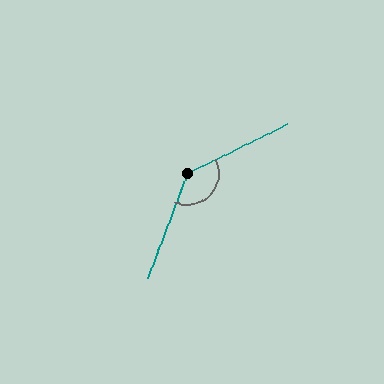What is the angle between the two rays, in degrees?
Approximately 137 degrees.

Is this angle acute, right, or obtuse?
It is obtuse.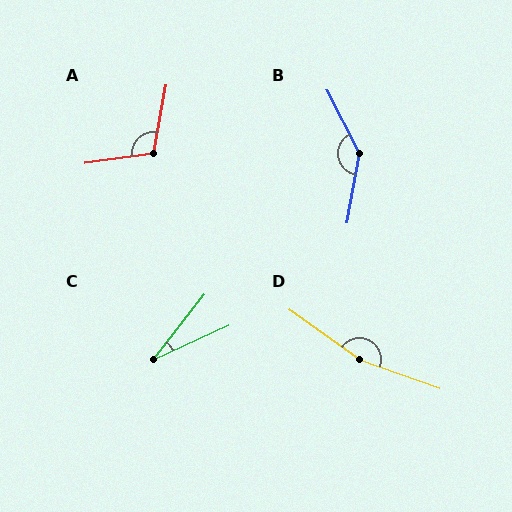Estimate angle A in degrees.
Approximately 108 degrees.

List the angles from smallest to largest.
C (28°), A (108°), B (142°), D (164°).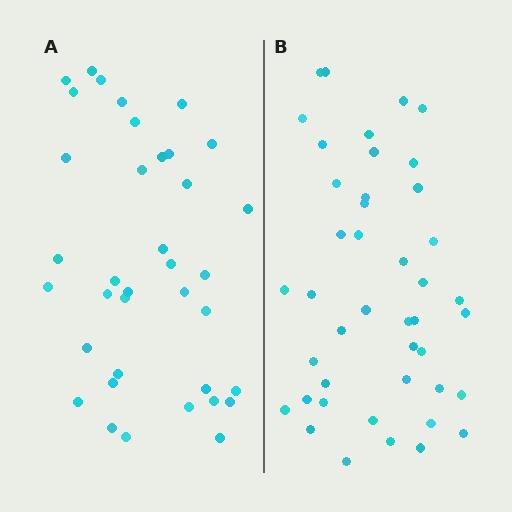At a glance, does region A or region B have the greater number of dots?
Region B (the right region) has more dots.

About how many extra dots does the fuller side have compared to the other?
Region B has about 6 more dots than region A.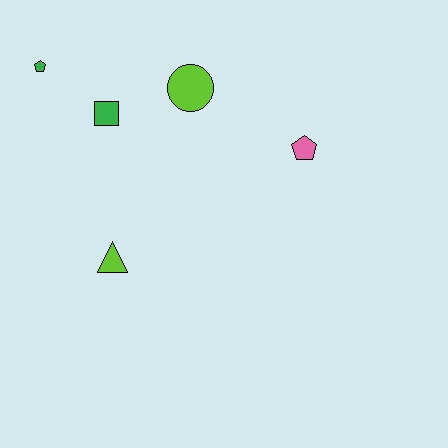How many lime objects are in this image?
There are 2 lime objects.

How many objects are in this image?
There are 5 objects.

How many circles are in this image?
There is 1 circle.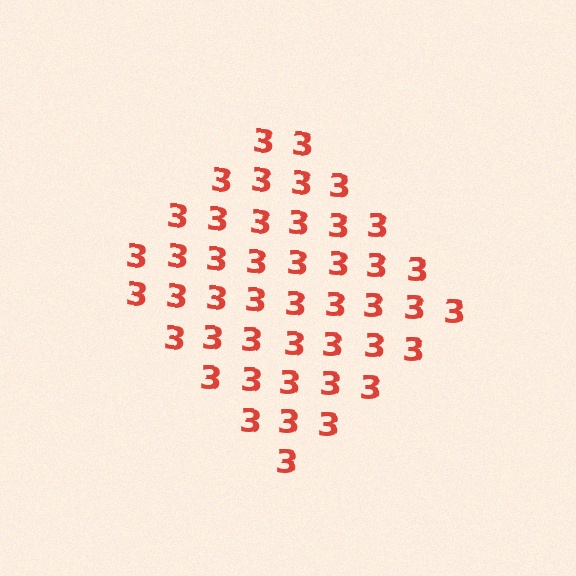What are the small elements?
The small elements are digit 3's.